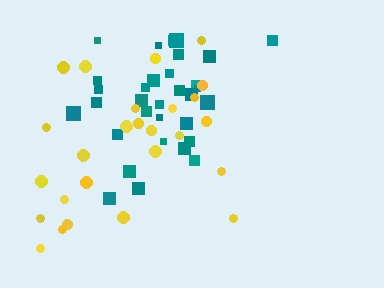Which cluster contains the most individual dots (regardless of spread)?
Teal (32).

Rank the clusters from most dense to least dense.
teal, yellow.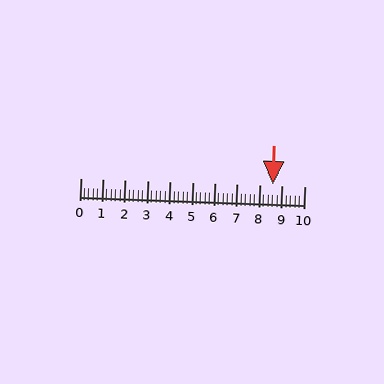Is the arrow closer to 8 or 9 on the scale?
The arrow is closer to 9.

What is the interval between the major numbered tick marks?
The major tick marks are spaced 1 units apart.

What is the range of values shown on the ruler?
The ruler shows values from 0 to 10.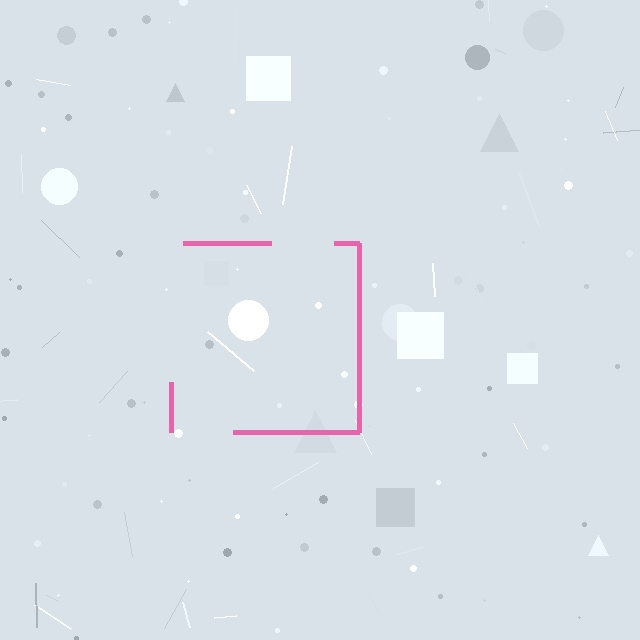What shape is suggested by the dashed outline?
The dashed outline suggests a square.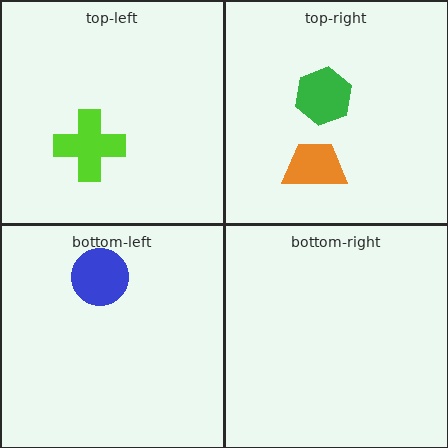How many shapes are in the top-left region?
1.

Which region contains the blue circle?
The bottom-left region.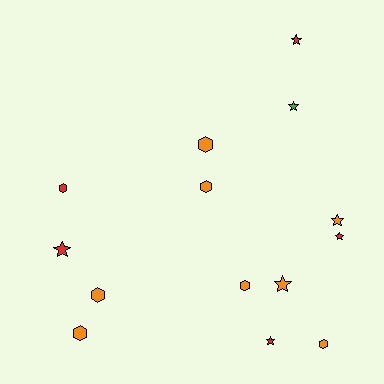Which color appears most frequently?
Orange, with 8 objects.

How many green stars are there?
There is 1 green star.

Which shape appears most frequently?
Hexagon, with 7 objects.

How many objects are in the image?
There are 14 objects.